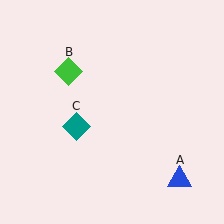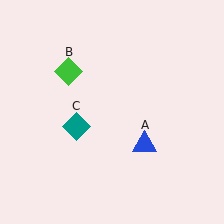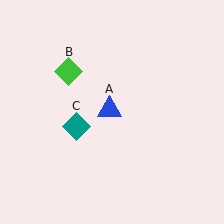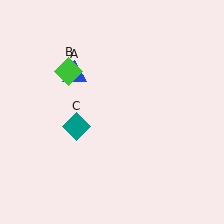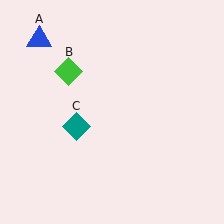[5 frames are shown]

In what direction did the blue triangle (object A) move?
The blue triangle (object A) moved up and to the left.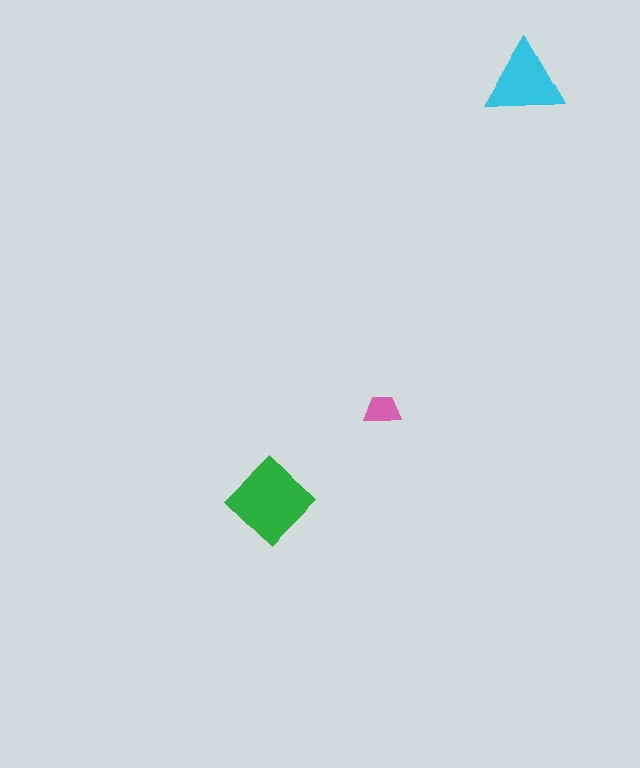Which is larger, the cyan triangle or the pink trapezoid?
The cyan triangle.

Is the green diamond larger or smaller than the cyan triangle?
Larger.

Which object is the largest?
The green diamond.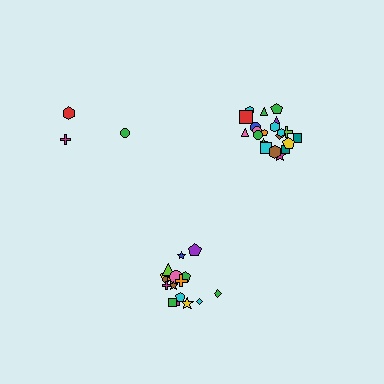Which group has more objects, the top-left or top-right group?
The top-right group.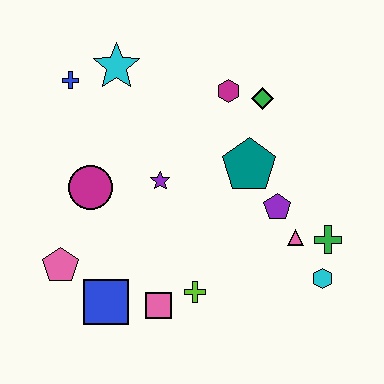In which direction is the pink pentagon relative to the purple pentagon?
The pink pentagon is to the left of the purple pentagon.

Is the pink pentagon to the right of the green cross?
No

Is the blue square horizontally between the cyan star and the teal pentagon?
No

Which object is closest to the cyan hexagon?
The green cross is closest to the cyan hexagon.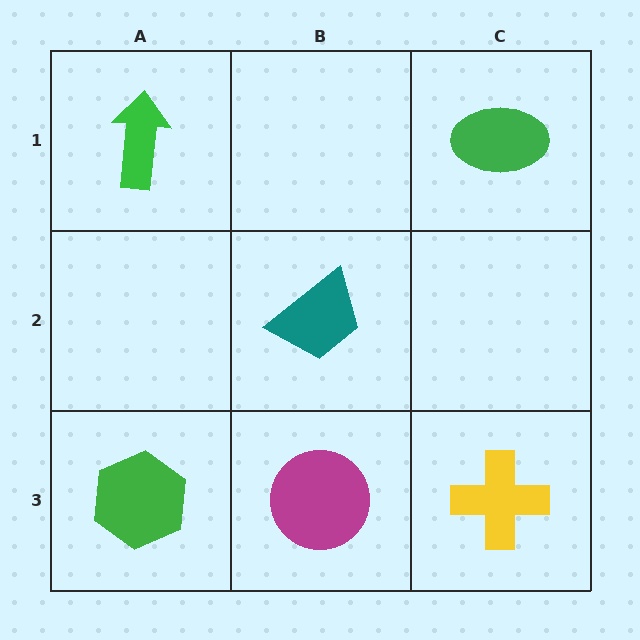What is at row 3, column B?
A magenta circle.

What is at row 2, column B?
A teal trapezoid.